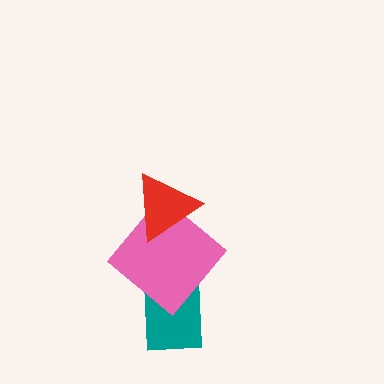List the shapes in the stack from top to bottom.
From top to bottom: the red triangle, the pink diamond, the teal rectangle.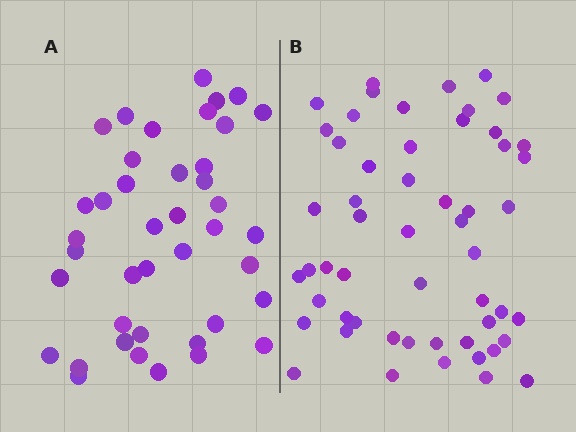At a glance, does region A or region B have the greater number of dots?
Region B (the right region) has more dots.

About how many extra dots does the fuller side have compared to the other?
Region B has approximately 15 more dots than region A.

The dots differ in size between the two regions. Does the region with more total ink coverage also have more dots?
No. Region A has more total ink coverage because its dots are larger, but region B actually contains more individual dots. Total area can be misleading — the number of items is what matters here.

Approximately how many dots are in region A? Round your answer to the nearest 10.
About 40 dots. (The exact count is 41, which rounds to 40.)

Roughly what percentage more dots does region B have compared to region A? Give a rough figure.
About 30% more.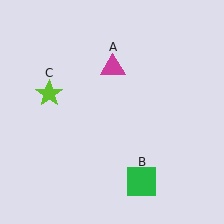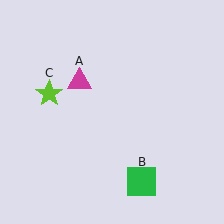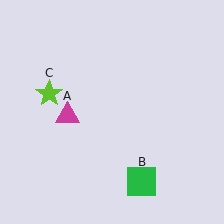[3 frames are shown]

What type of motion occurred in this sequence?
The magenta triangle (object A) rotated counterclockwise around the center of the scene.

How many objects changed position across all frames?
1 object changed position: magenta triangle (object A).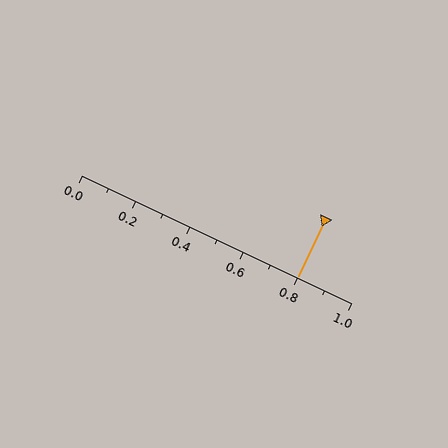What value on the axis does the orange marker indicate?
The marker indicates approximately 0.8.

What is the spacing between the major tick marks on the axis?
The major ticks are spaced 0.2 apart.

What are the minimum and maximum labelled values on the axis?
The axis runs from 0.0 to 1.0.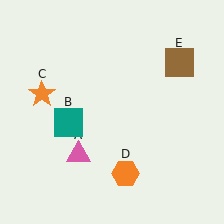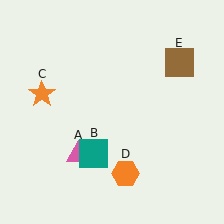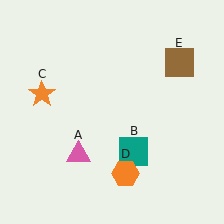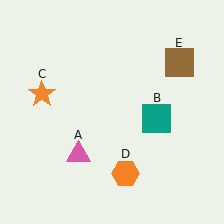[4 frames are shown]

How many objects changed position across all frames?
1 object changed position: teal square (object B).